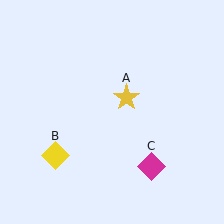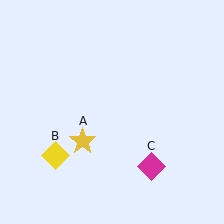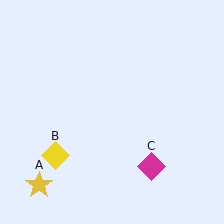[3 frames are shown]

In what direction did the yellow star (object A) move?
The yellow star (object A) moved down and to the left.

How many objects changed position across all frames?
1 object changed position: yellow star (object A).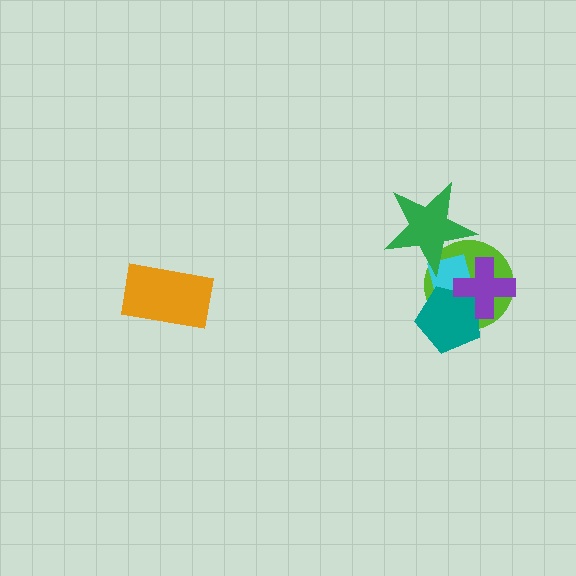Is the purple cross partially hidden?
No, no other shape covers it.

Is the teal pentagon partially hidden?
Yes, it is partially covered by another shape.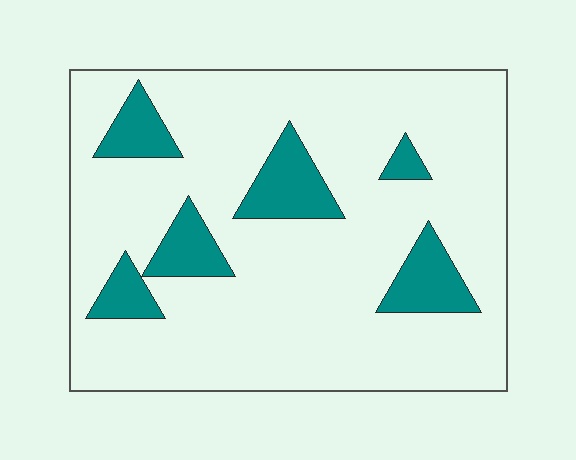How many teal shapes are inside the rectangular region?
6.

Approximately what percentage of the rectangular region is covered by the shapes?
Approximately 15%.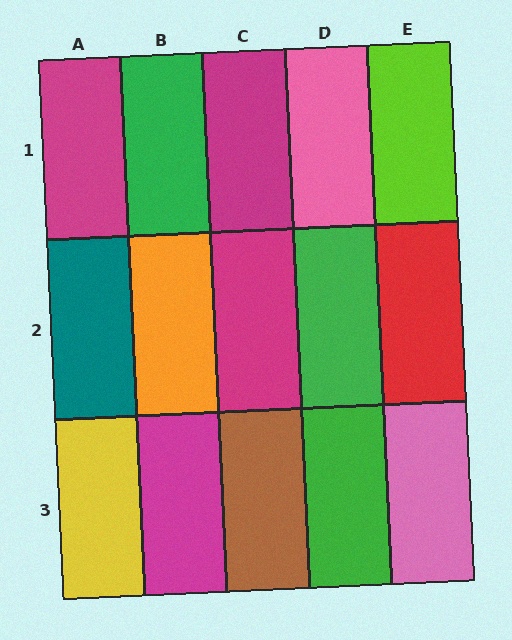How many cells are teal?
1 cell is teal.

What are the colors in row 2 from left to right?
Teal, orange, magenta, green, red.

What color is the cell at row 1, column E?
Lime.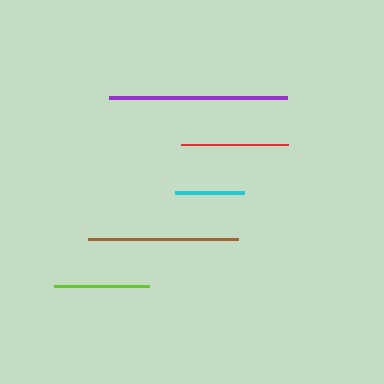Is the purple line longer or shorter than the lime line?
The purple line is longer than the lime line.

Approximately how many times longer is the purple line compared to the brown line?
The purple line is approximately 1.2 times the length of the brown line.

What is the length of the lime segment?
The lime segment is approximately 94 pixels long.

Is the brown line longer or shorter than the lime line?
The brown line is longer than the lime line.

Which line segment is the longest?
The purple line is the longest at approximately 179 pixels.